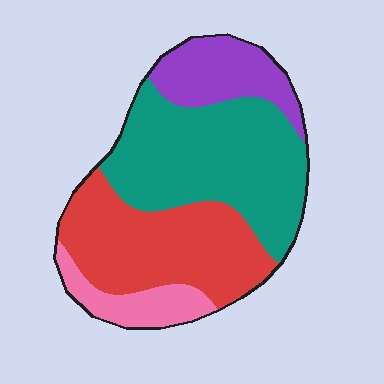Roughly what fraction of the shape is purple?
Purple covers about 15% of the shape.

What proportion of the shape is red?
Red takes up about one third (1/3) of the shape.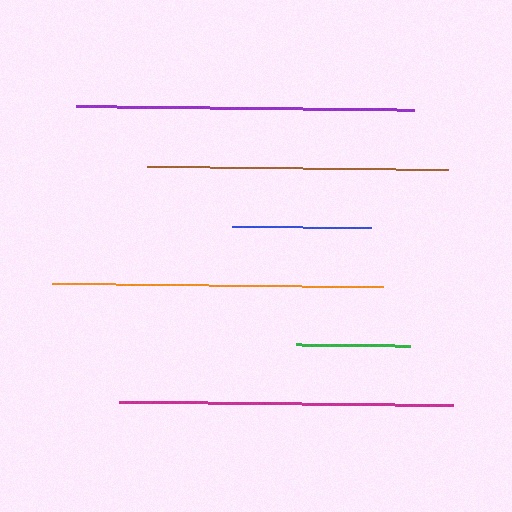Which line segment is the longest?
The purple line is the longest at approximately 338 pixels.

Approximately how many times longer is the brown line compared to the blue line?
The brown line is approximately 2.2 times the length of the blue line.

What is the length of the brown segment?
The brown segment is approximately 301 pixels long.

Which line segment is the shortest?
The green line is the shortest at approximately 114 pixels.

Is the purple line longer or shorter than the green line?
The purple line is longer than the green line.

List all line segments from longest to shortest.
From longest to shortest: purple, magenta, orange, brown, blue, green.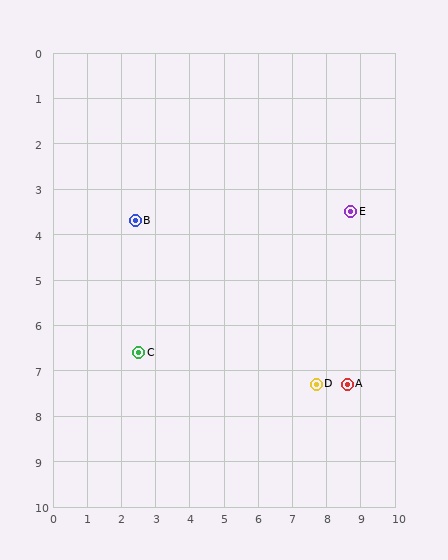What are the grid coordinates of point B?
Point B is at approximately (2.4, 3.7).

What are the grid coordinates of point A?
Point A is at approximately (8.6, 7.3).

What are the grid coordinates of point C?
Point C is at approximately (2.5, 6.6).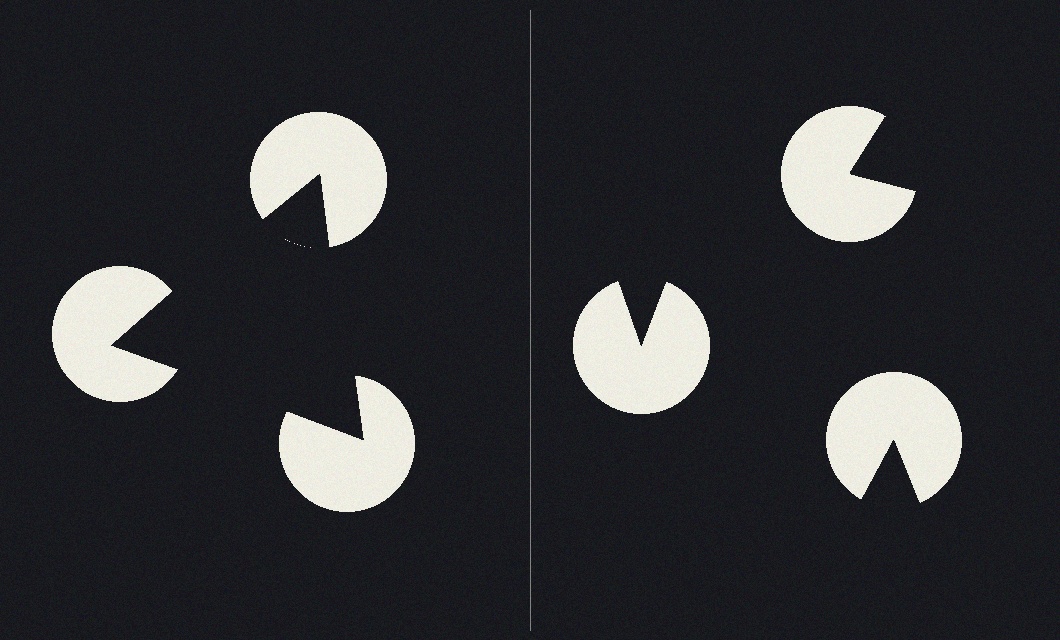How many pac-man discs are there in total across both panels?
6 — 3 on each side.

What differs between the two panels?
The pac-man discs are positioned identically on both sides; only the wedge orientations differ. On the left they align to a triangle; on the right they are misaligned.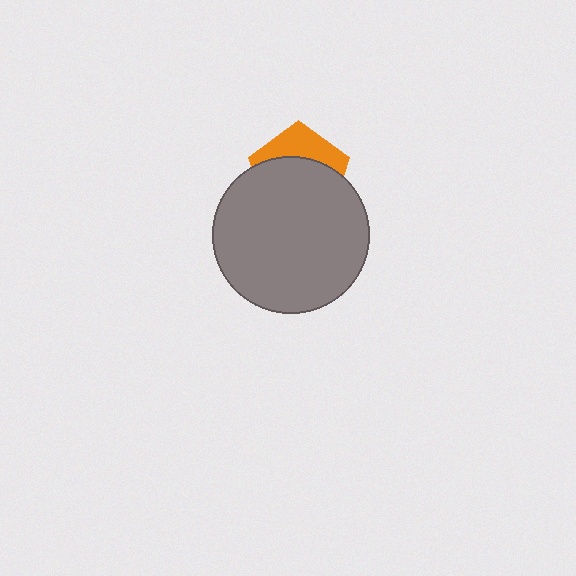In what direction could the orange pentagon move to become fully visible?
The orange pentagon could move up. That would shift it out from behind the gray circle entirely.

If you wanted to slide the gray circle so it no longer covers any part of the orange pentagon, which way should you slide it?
Slide it down — that is the most direct way to separate the two shapes.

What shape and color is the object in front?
The object in front is a gray circle.